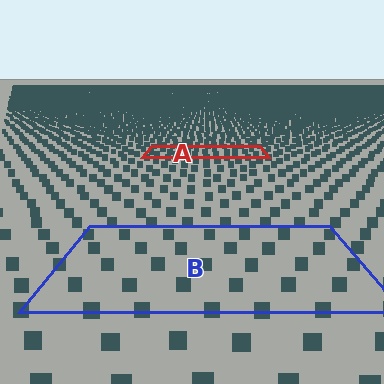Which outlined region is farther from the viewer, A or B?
Region A is farther from the viewer — the texture elements inside it appear smaller and more densely packed.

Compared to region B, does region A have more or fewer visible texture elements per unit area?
Region A has more texture elements per unit area — they are packed more densely because it is farther away.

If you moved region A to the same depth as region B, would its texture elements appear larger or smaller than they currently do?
They would appear larger. At a closer depth, the same texture elements are projected at a bigger on-screen size.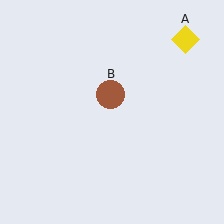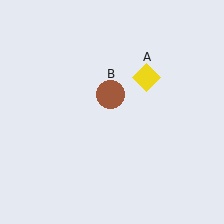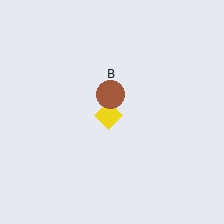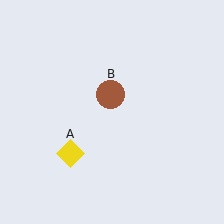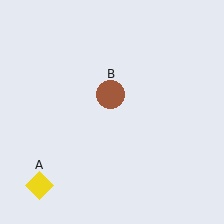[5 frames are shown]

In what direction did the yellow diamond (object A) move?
The yellow diamond (object A) moved down and to the left.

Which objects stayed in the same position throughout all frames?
Brown circle (object B) remained stationary.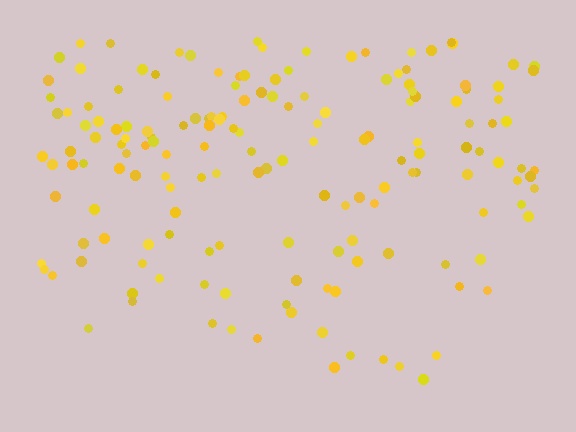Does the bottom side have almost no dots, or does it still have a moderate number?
Still a moderate number, just noticeably fewer than the top.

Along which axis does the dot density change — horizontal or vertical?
Vertical.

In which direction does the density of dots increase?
From bottom to top, with the top side densest.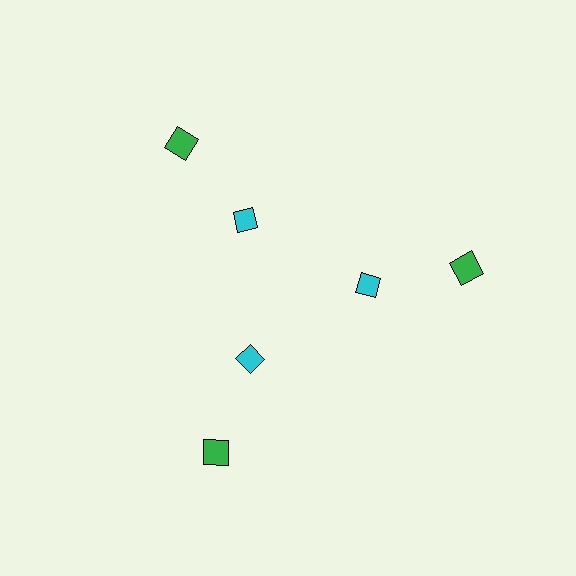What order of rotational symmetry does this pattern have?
This pattern has 3-fold rotational symmetry.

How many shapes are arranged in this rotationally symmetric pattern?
There are 6 shapes, arranged in 3 groups of 2.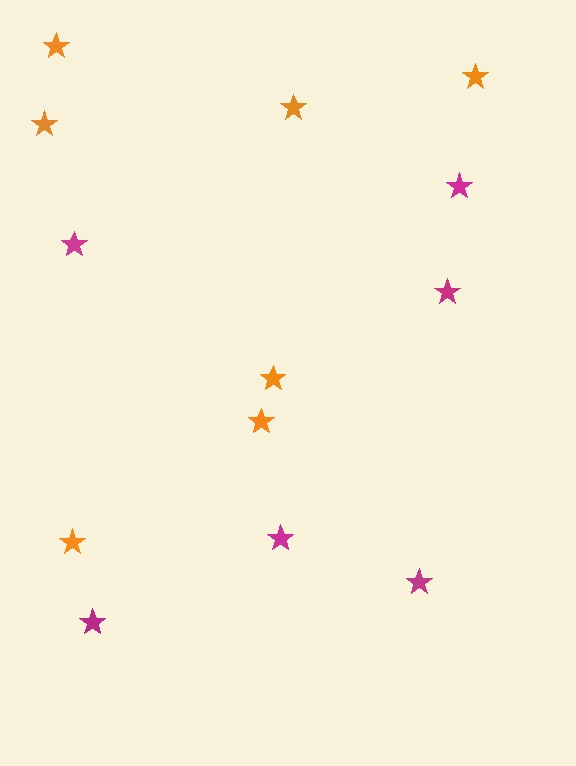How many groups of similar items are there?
There are 2 groups: one group of orange stars (7) and one group of magenta stars (6).